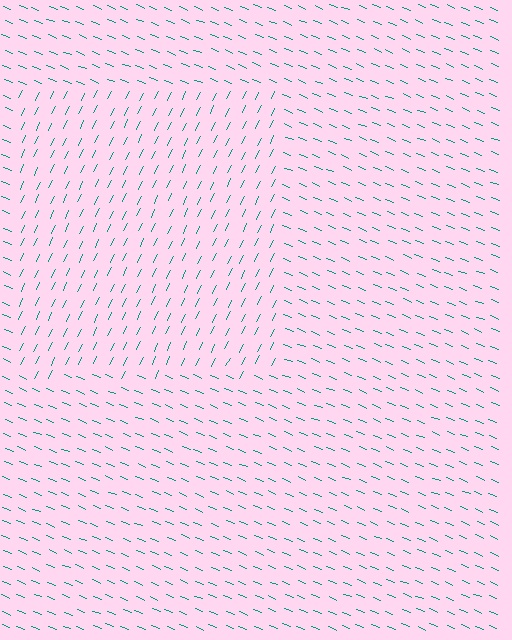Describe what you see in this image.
The image is filled with small teal line segments. A rectangle region in the image has lines oriented differently from the surrounding lines, creating a visible texture boundary.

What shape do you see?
I see a rectangle.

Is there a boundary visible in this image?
Yes, there is a texture boundary formed by a change in line orientation.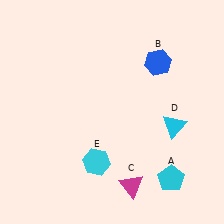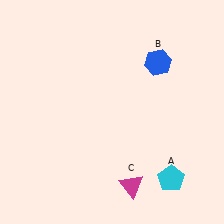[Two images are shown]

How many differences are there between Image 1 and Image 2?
There are 2 differences between the two images.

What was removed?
The cyan hexagon (E), the cyan triangle (D) were removed in Image 2.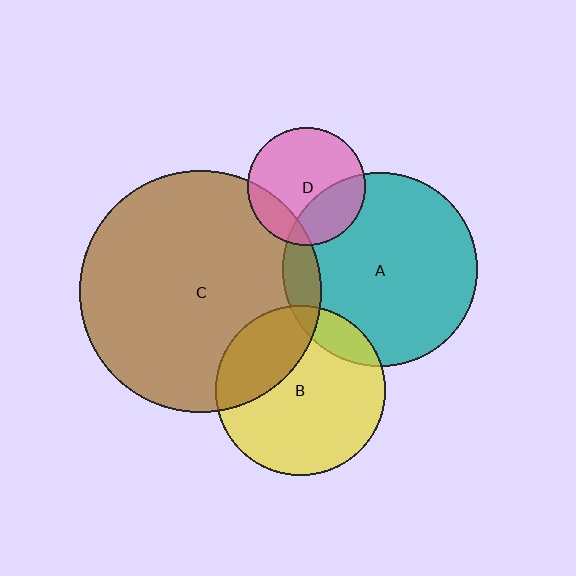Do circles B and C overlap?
Yes.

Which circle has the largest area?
Circle C (brown).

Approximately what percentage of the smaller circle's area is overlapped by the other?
Approximately 30%.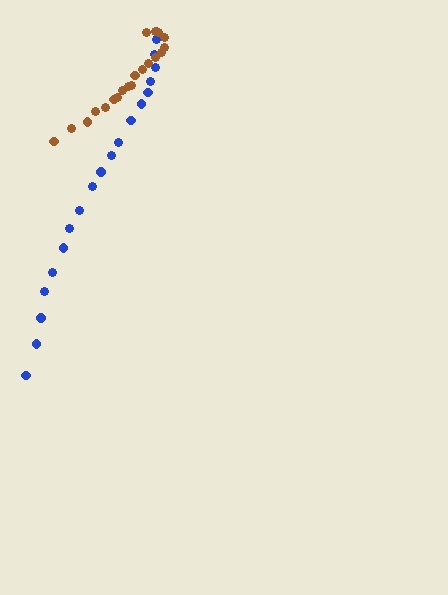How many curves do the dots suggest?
There are 2 distinct paths.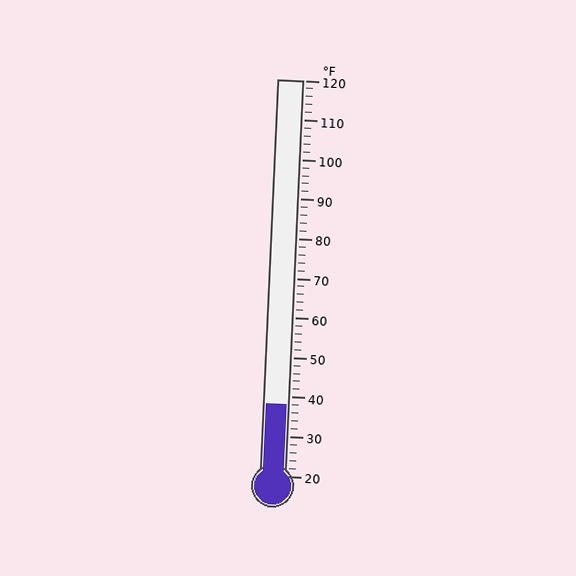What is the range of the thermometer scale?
The thermometer scale ranges from 20°F to 120°F.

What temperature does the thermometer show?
The thermometer shows approximately 38°F.